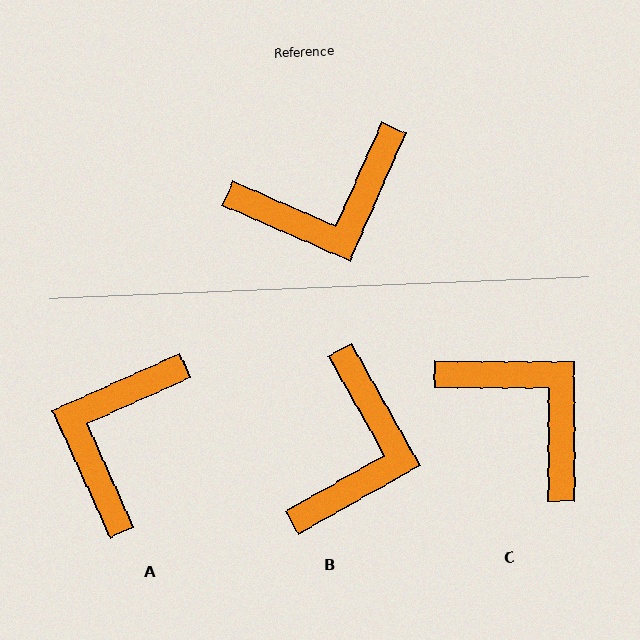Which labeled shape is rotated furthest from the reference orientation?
A, about 132 degrees away.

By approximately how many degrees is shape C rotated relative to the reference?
Approximately 114 degrees counter-clockwise.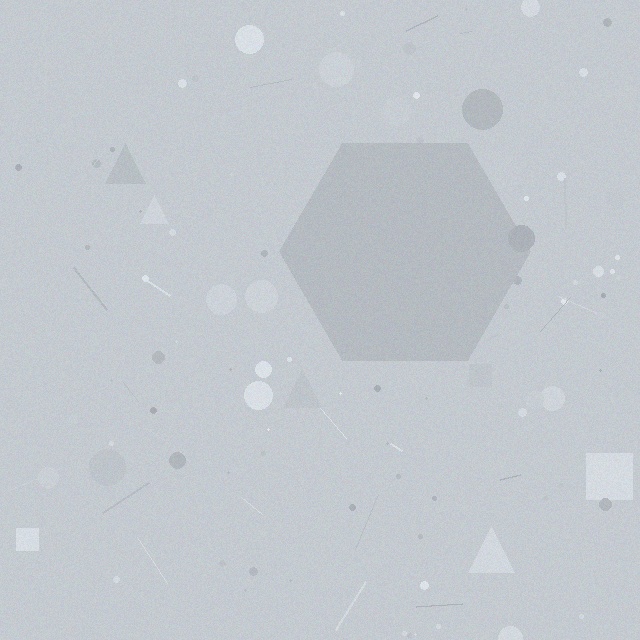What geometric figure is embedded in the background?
A hexagon is embedded in the background.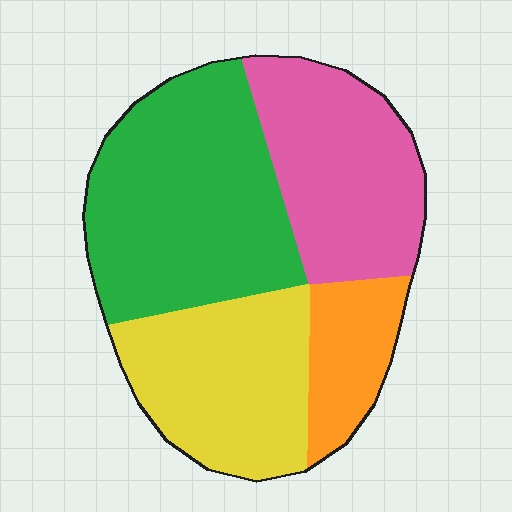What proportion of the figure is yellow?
Yellow covers 26% of the figure.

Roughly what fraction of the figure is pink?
Pink takes up about one quarter (1/4) of the figure.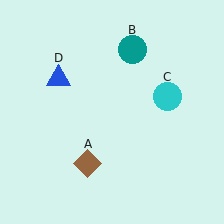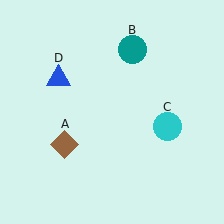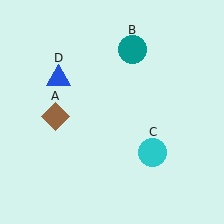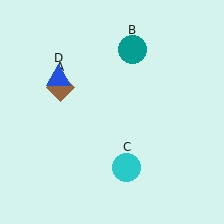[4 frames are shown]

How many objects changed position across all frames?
2 objects changed position: brown diamond (object A), cyan circle (object C).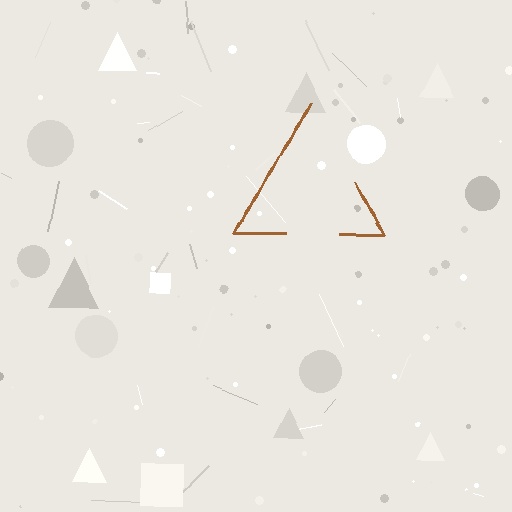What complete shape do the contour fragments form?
The contour fragments form a triangle.